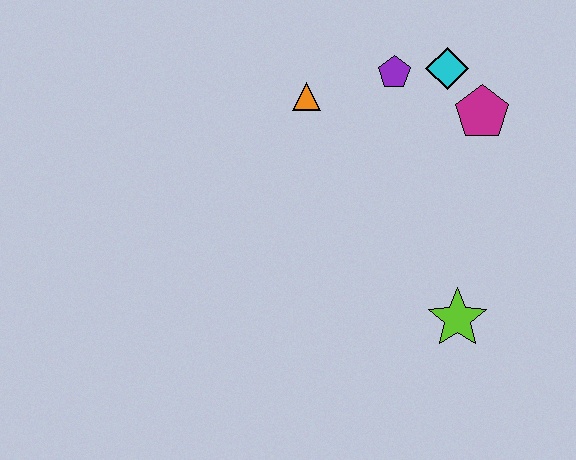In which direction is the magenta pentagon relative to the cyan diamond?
The magenta pentagon is below the cyan diamond.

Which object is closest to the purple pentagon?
The cyan diamond is closest to the purple pentagon.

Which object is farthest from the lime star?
The orange triangle is farthest from the lime star.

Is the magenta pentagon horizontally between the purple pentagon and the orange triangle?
No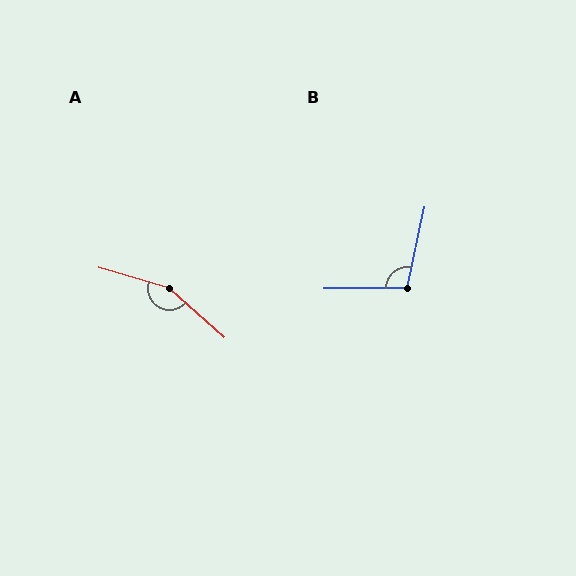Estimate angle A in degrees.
Approximately 154 degrees.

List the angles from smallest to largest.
B (102°), A (154°).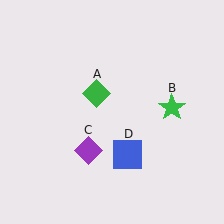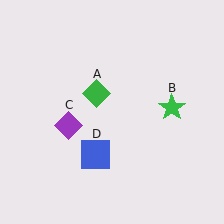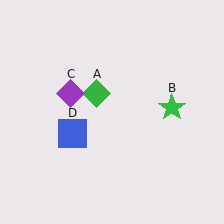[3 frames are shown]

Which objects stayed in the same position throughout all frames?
Green diamond (object A) and green star (object B) remained stationary.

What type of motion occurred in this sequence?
The purple diamond (object C), blue square (object D) rotated clockwise around the center of the scene.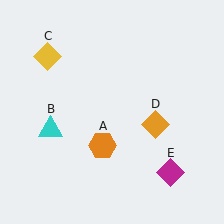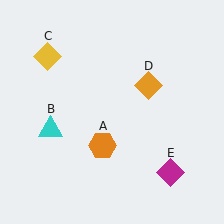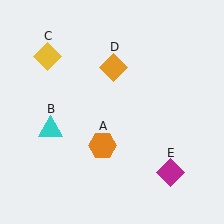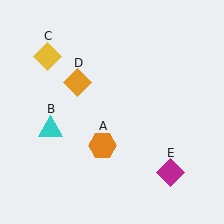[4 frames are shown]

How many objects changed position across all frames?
1 object changed position: orange diamond (object D).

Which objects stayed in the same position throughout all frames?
Orange hexagon (object A) and cyan triangle (object B) and yellow diamond (object C) and magenta diamond (object E) remained stationary.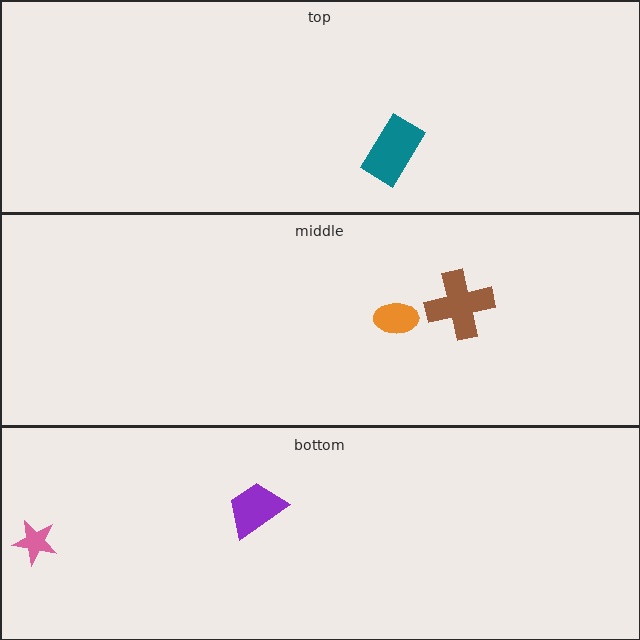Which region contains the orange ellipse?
The middle region.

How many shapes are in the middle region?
2.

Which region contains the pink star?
The bottom region.